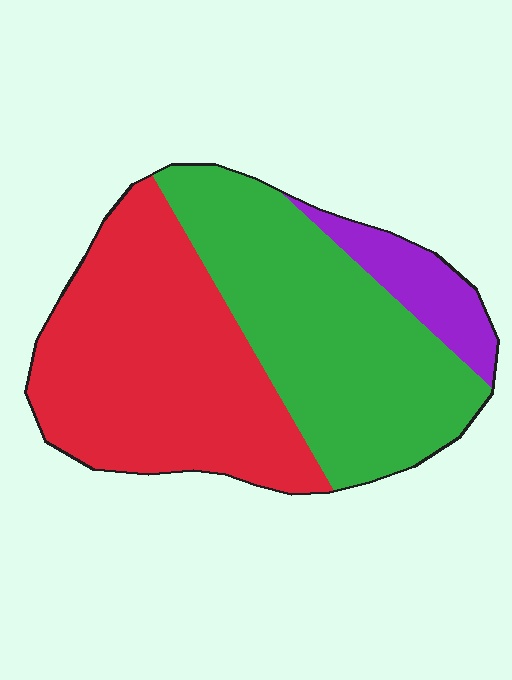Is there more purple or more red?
Red.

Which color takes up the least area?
Purple, at roughly 10%.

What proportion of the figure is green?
Green covers around 45% of the figure.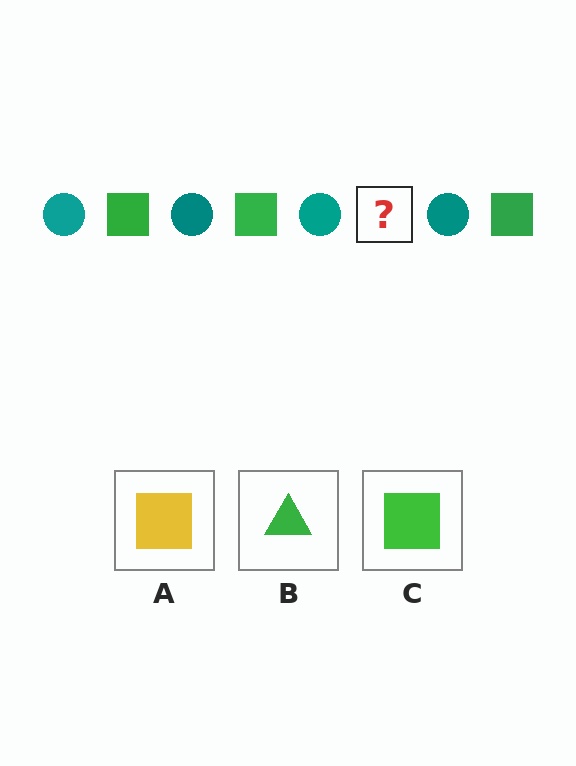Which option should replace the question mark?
Option C.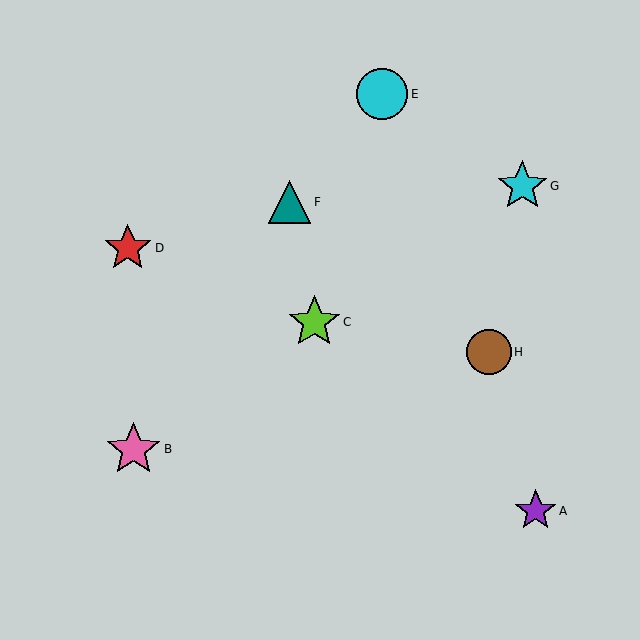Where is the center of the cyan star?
The center of the cyan star is at (522, 186).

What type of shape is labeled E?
Shape E is a cyan circle.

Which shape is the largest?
The pink star (labeled B) is the largest.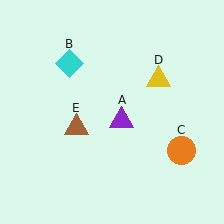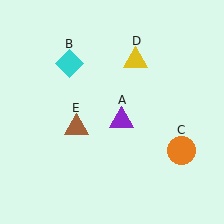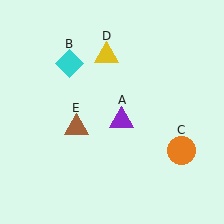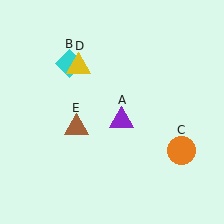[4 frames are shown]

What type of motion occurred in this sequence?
The yellow triangle (object D) rotated counterclockwise around the center of the scene.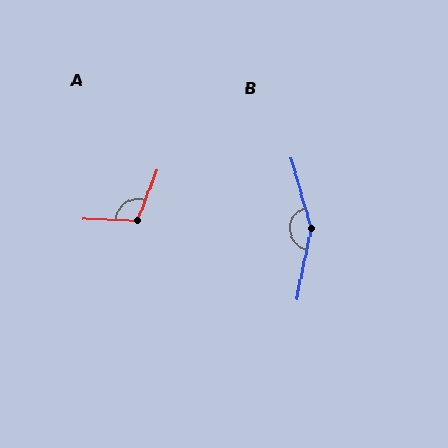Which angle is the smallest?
A, at approximately 110 degrees.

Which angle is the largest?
B, at approximately 152 degrees.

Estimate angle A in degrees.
Approximately 110 degrees.